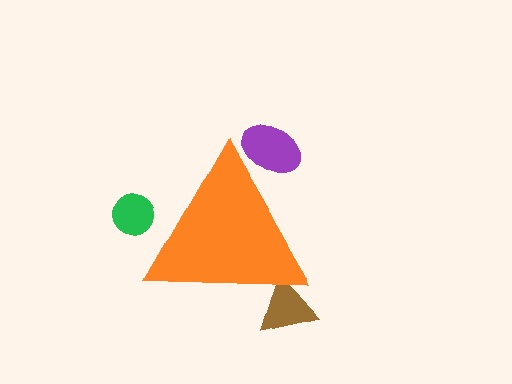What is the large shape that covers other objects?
An orange triangle.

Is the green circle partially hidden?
Yes, the green circle is partially hidden behind the orange triangle.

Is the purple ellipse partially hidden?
Yes, the purple ellipse is partially hidden behind the orange triangle.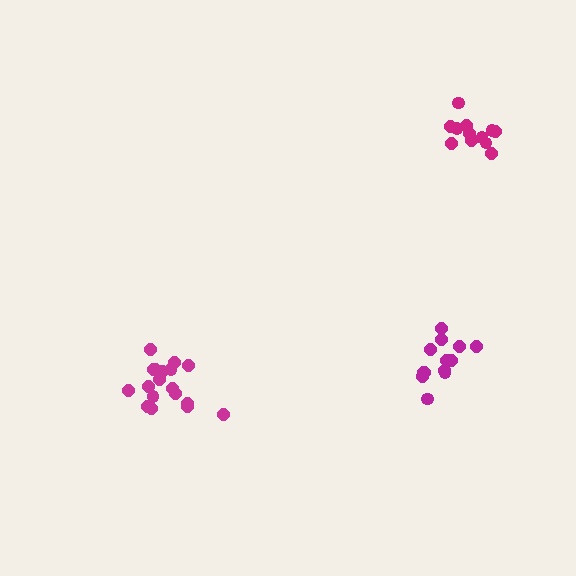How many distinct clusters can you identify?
There are 3 distinct clusters.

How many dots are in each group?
Group 1: 13 dots, Group 2: 18 dots, Group 3: 12 dots (43 total).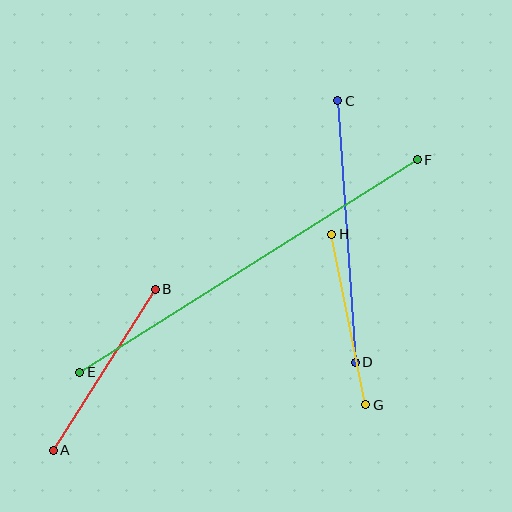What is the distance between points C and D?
The distance is approximately 263 pixels.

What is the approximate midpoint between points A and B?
The midpoint is at approximately (104, 370) pixels.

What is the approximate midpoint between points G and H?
The midpoint is at approximately (349, 320) pixels.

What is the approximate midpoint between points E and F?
The midpoint is at approximately (249, 266) pixels.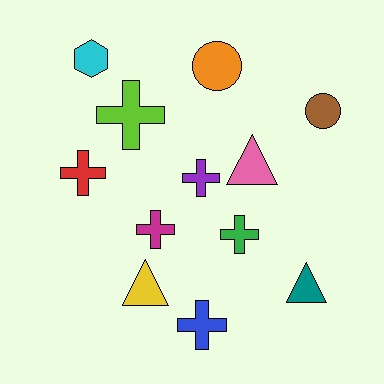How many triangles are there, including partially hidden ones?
There are 3 triangles.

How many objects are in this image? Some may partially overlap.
There are 12 objects.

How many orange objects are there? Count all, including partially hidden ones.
There is 1 orange object.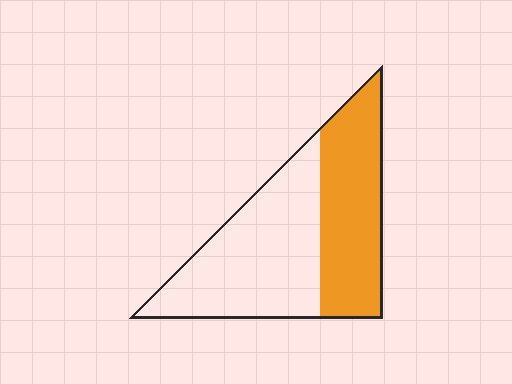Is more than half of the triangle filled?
No.